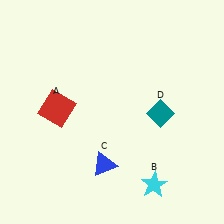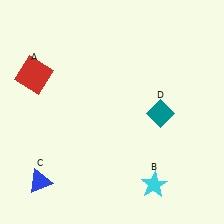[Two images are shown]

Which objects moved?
The objects that moved are: the red square (A), the blue triangle (C).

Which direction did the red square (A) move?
The red square (A) moved up.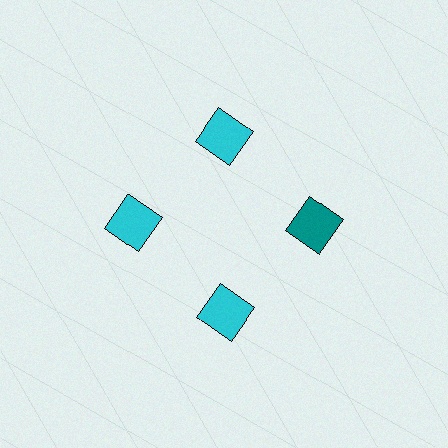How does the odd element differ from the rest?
It has a different color: teal instead of cyan.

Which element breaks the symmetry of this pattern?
The teal square at roughly the 3 o'clock position breaks the symmetry. All other shapes are cyan squares.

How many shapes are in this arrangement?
There are 4 shapes arranged in a ring pattern.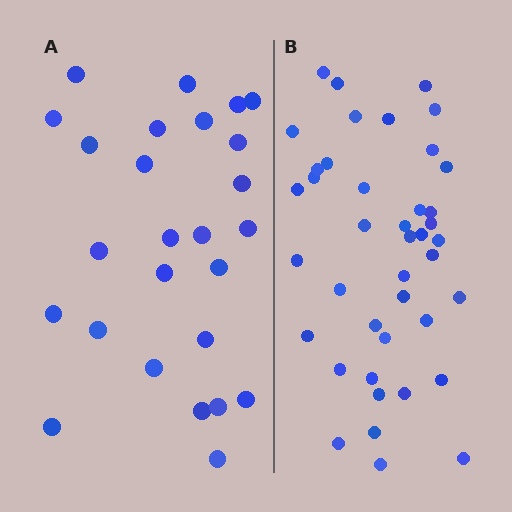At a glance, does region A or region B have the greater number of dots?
Region B (the right region) has more dots.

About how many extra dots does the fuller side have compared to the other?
Region B has approximately 15 more dots than region A.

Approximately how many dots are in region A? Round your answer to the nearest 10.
About 30 dots. (The exact count is 26, which rounds to 30.)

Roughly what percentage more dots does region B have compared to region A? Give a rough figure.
About 60% more.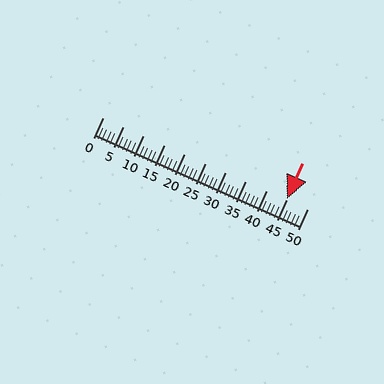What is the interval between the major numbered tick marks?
The major tick marks are spaced 5 units apart.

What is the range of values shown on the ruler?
The ruler shows values from 0 to 50.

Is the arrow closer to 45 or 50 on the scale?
The arrow is closer to 45.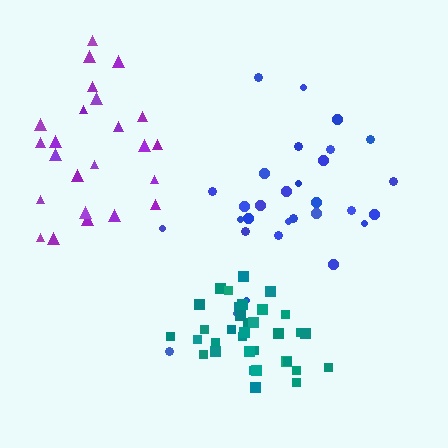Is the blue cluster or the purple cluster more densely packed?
Purple.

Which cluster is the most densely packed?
Teal.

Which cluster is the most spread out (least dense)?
Blue.